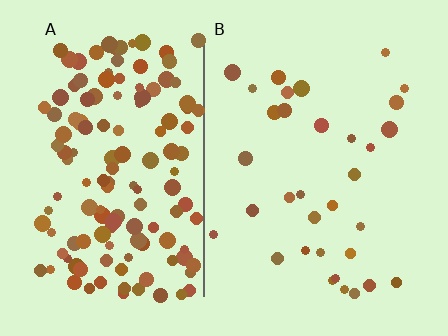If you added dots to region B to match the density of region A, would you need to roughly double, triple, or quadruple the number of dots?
Approximately quadruple.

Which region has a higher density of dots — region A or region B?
A (the left).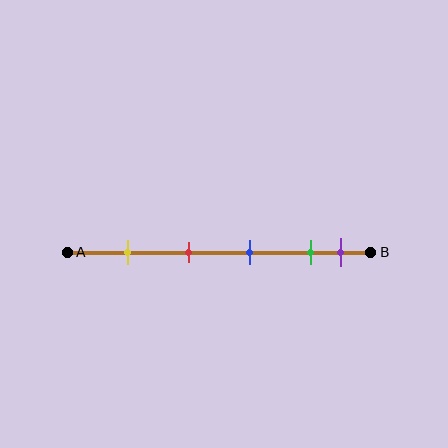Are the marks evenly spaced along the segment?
No, the marks are not evenly spaced.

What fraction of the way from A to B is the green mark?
The green mark is approximately 80% (0.8) of the way from A to B.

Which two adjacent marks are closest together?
The green and purple marks are the closest adjacent pair.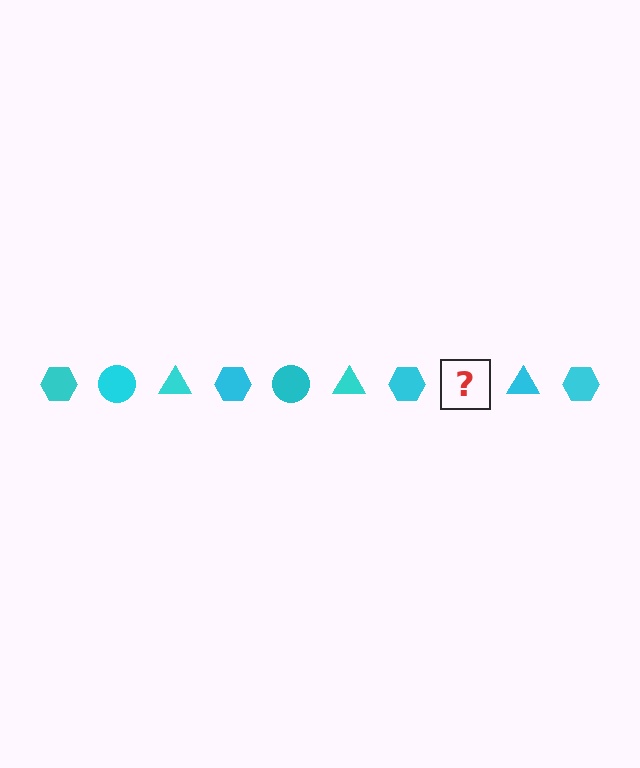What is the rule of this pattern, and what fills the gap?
The rule is that the pattern cycles through hexagon, circle, triangle shapes in cyan. The gap should be filled with a cyan circle.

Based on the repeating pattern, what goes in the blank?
The blank should be a cyan circle.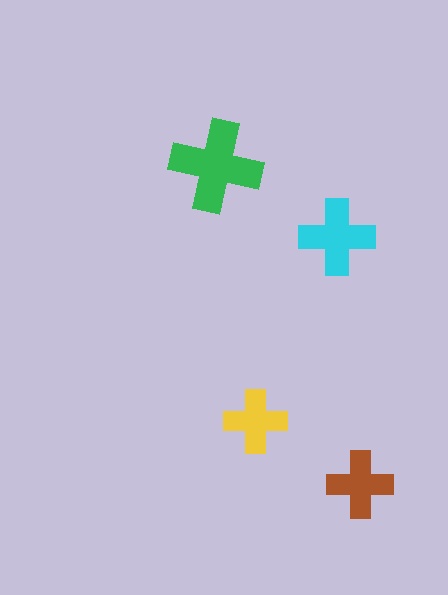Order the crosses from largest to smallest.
the green one, the cyan one, the brown one, the yellow one.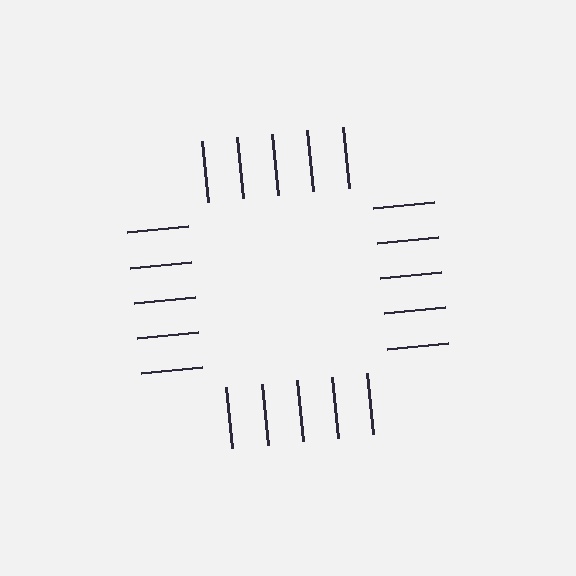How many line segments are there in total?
20 — 5 along each of the 4 edges.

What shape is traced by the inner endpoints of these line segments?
An illusory square — the line segments terminate on its edges but no continuous stroke is drawn.